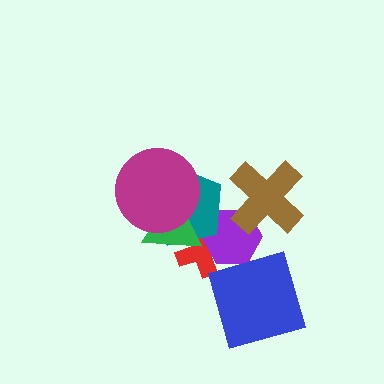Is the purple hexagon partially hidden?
Yes, it is partially covered by another shape.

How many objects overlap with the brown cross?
1 object overlaps with the brown cross.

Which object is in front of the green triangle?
The magenta circle is in front of the green triangle.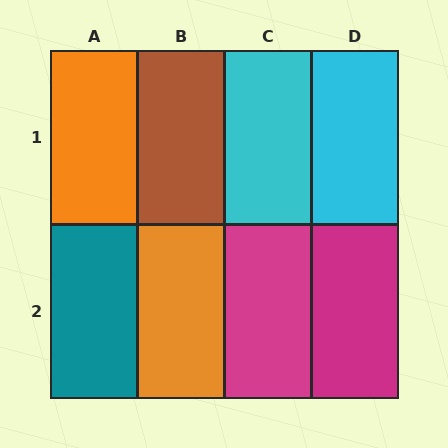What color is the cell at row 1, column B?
Brown.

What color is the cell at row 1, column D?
Cyan.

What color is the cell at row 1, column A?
Orange.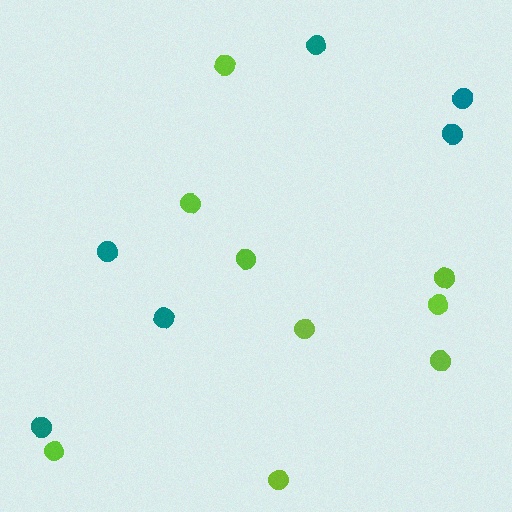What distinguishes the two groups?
There are 2 groups: one group of lime circles (9) and one group of teal circles (6).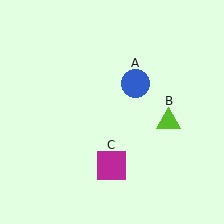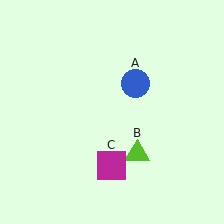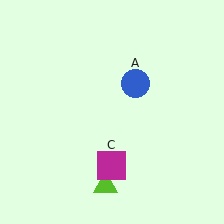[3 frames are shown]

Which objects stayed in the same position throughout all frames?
Blue circle (object A) and magenta square (object C) remained stationary.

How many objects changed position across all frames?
1 object changed position: lime triangle (object B).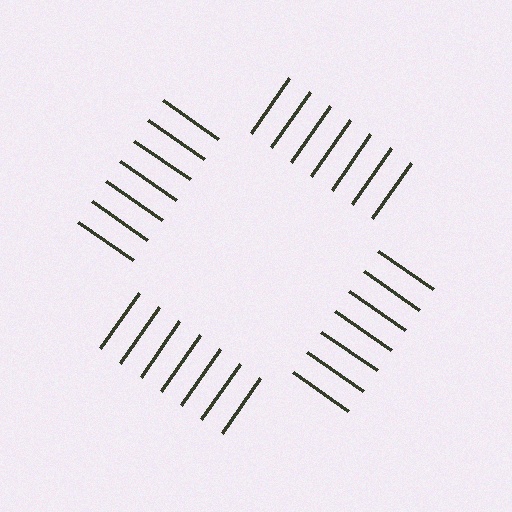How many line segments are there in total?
28 — 7 along each of the 4 edges.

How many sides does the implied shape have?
4 sides — the line-ends trace a square.